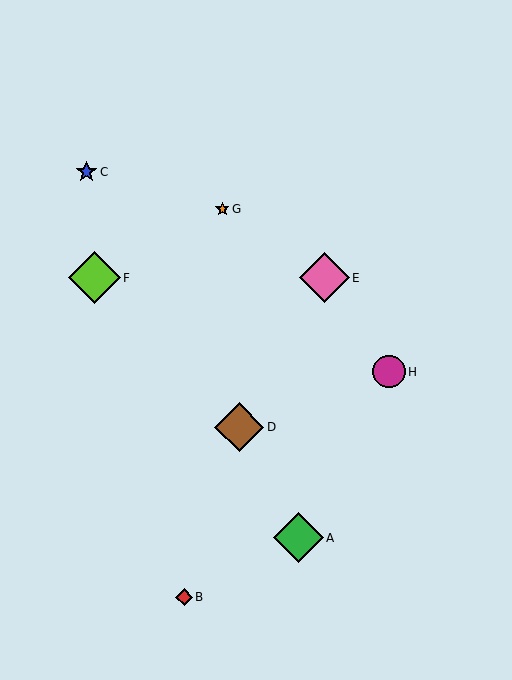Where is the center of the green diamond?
The center of the green diamond is at (299, 538).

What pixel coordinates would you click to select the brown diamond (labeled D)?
Click at (239, 427) to select the brown diamond D.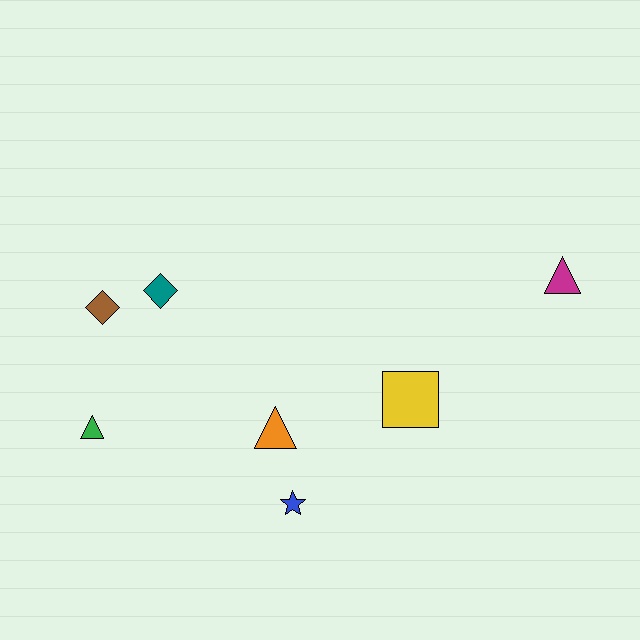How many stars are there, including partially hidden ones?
There is 1 star.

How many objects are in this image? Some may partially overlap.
There are 7 objects.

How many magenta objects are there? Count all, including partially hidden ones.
There is 1 magenta object.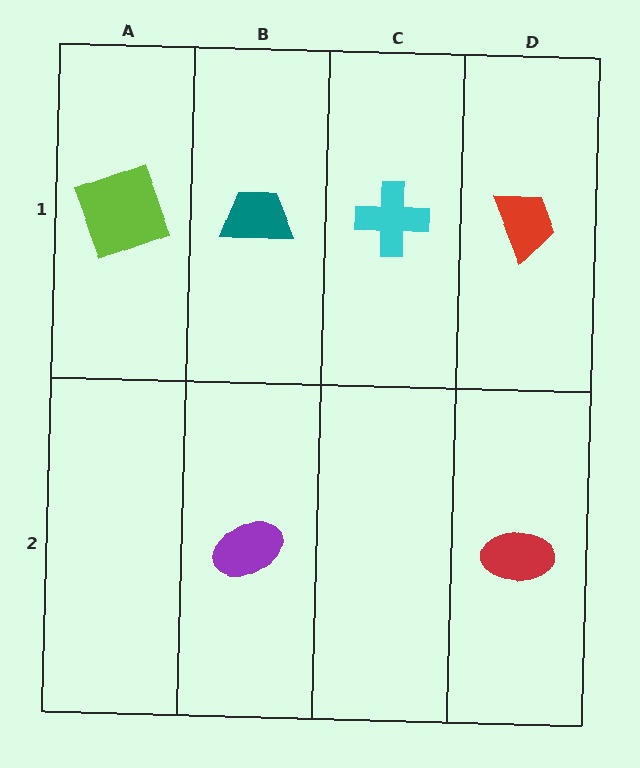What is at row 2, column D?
A red ellipse.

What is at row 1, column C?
A cyan cross.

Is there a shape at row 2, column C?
No, that cell is empty.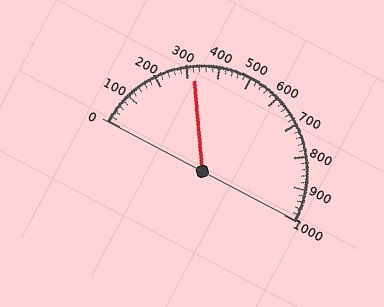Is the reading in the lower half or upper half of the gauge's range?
The reading is in the lower half of the range (0 to 1000).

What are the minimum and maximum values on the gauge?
The gauge ranges from 0 to 1000.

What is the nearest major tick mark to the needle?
The nearest major tick mark is 300.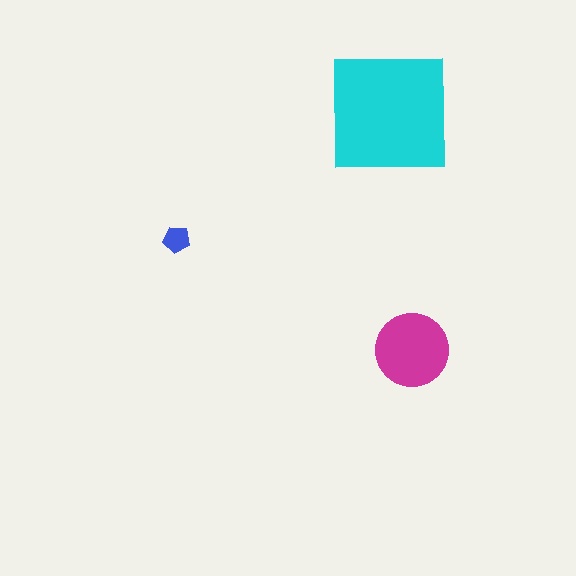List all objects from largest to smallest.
The cyan square, the magenta circle, the blue pentagon.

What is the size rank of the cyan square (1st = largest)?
1st.